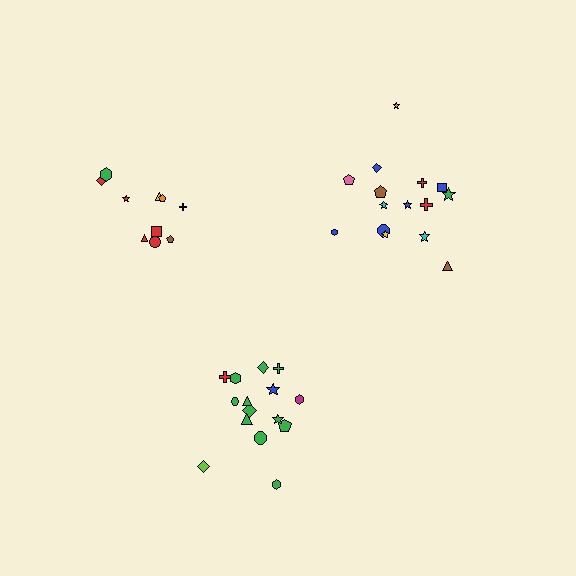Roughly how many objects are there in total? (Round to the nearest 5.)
Roughly 40 objects in total.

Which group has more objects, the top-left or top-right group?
The top-right group.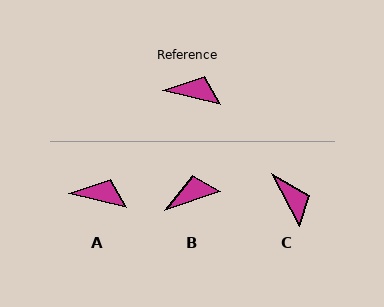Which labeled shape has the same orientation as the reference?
A.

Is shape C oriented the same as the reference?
No, it is off by about 48 degrees.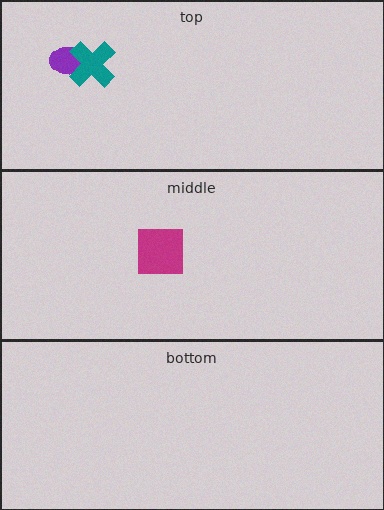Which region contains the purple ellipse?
The top region.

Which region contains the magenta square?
The middle region.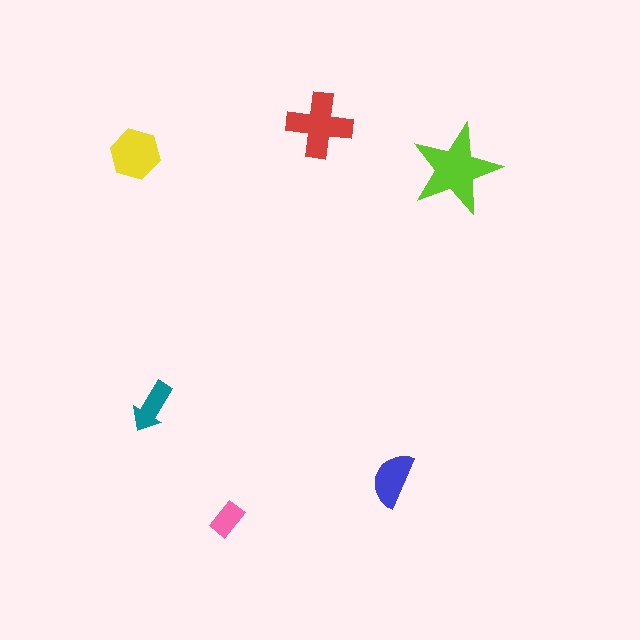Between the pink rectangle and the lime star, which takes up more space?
The lime star.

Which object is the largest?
The lime star.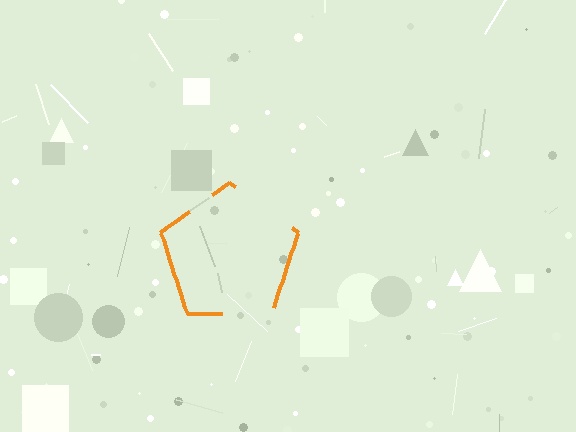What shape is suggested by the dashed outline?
The dashed outline suggests a pentagon.